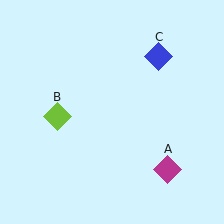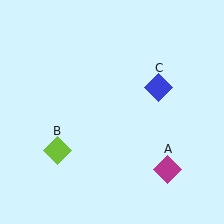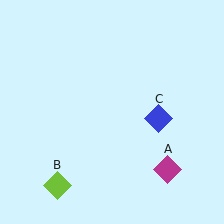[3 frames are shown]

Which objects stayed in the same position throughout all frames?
Magenta diamond (object A) remained stationary.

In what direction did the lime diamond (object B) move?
The lime diamond (object B) moved down.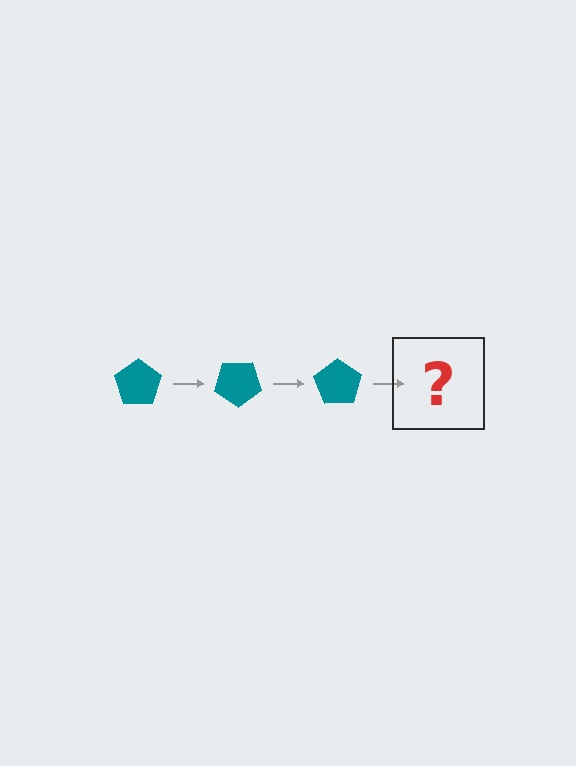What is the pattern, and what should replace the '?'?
The pattern is that the pentagon rotates 35 degrees each step. The '?' should be a teal pentagon rotated 105 degrees.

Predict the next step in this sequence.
The next step is a teal pentagon rotated 105 degrees.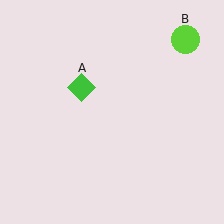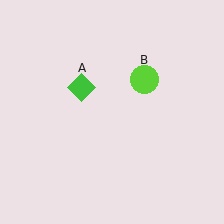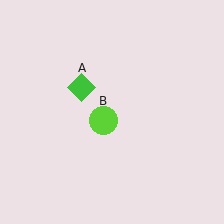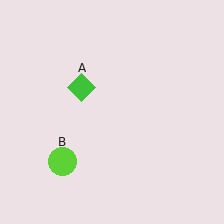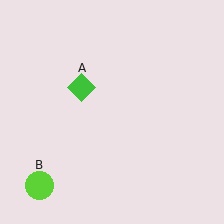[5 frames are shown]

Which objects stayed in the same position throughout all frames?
Green diamond (object A) remained stationary.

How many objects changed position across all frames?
1 object changed position: lime circle (object B).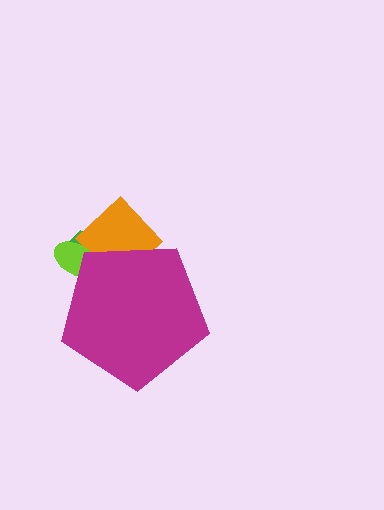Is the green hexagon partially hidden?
Yes, the green hexagon is partially hidden behind the magenta pentagon.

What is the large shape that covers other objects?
A magenta pentagon.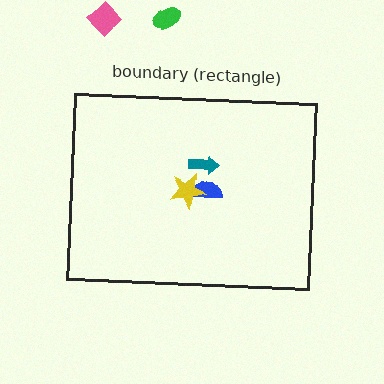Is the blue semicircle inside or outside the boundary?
Inside.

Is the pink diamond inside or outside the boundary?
Outside.